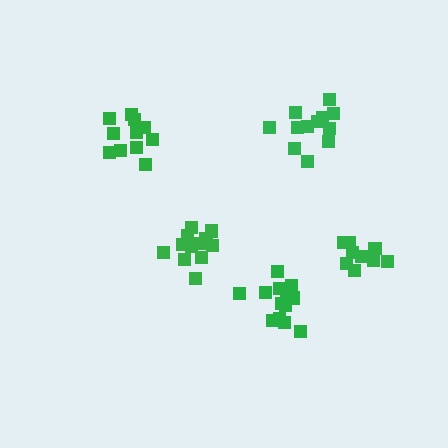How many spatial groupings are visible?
There are 5 spatial groupings.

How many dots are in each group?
Group 1: 13 dots, Group 2: 11 dots, Group 3: 12 dots, Group 4: 13 dots, Group 5: 9 dots (58 total).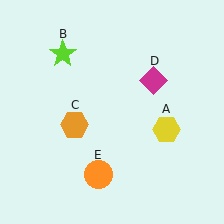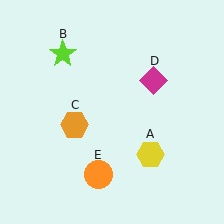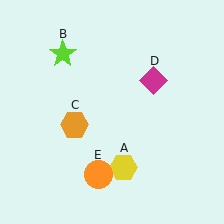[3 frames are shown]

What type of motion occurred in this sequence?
The yellow hexagon (object A) rotated clockwise around the center of the scene.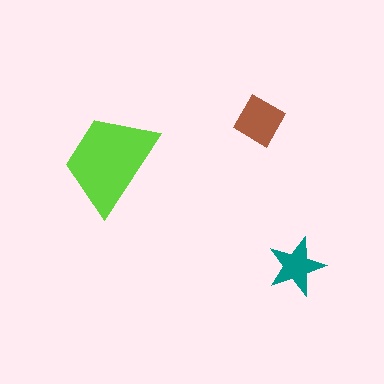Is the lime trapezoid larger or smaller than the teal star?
Larger.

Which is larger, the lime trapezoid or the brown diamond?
The lime trapezoid.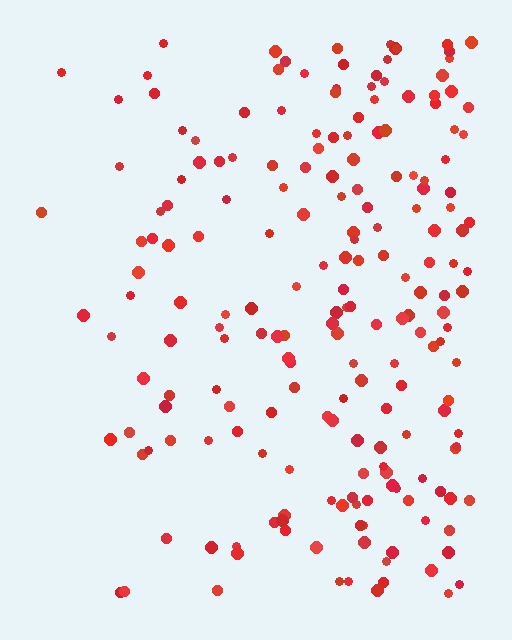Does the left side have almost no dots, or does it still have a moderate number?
Still a moderate number, just noticeably fewer than the right.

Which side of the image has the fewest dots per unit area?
The left.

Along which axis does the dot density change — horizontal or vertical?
Horizontal.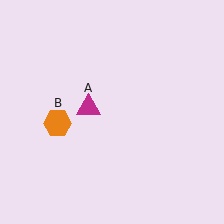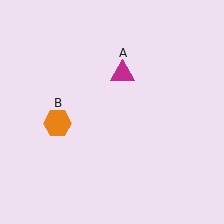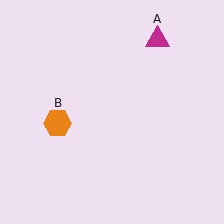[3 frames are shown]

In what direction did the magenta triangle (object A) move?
The magenta triangle (object A) moved up and to the right.